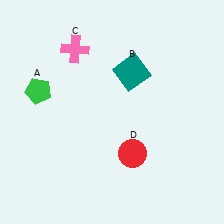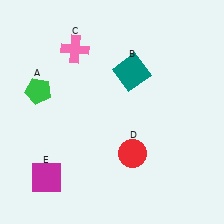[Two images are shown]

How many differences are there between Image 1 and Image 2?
There is 1 difference between the two images.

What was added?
A magenta square (E) was added in Image 2.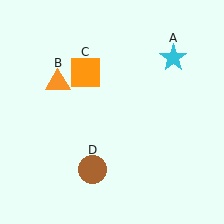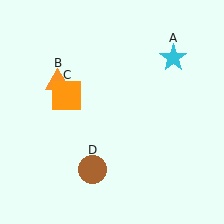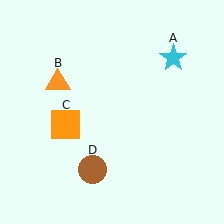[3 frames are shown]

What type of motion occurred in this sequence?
The orange square (object C) rotated counterclockwise around the center of the scene.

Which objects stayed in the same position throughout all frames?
Cyan star (object A) and orange triangle (object B) and brown circle (object D) remained stationary.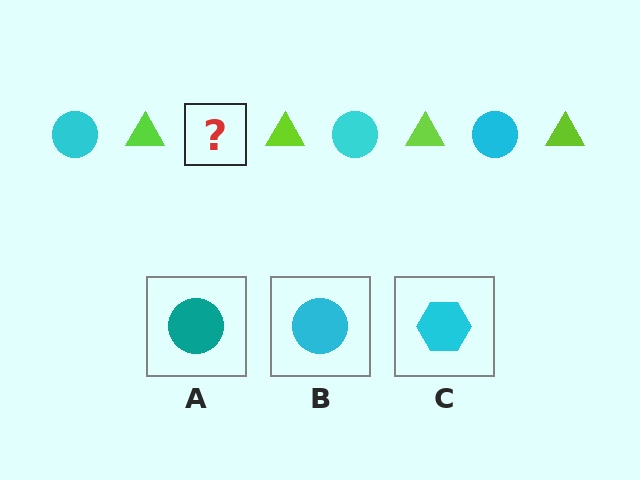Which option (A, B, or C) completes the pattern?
B.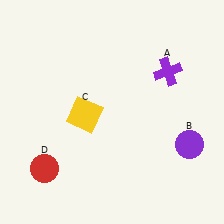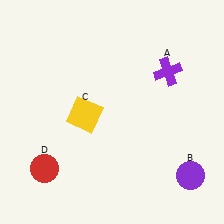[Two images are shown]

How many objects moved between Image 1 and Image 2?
1 object moved between the two images.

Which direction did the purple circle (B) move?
The purple circle (B) moved down.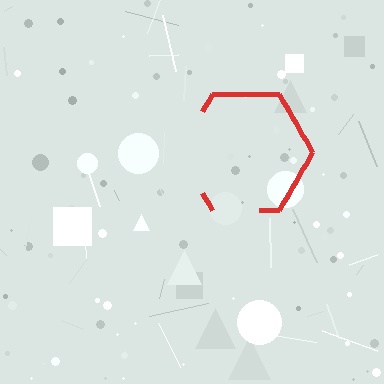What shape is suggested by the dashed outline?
The dashed outline suggests a hexagon.